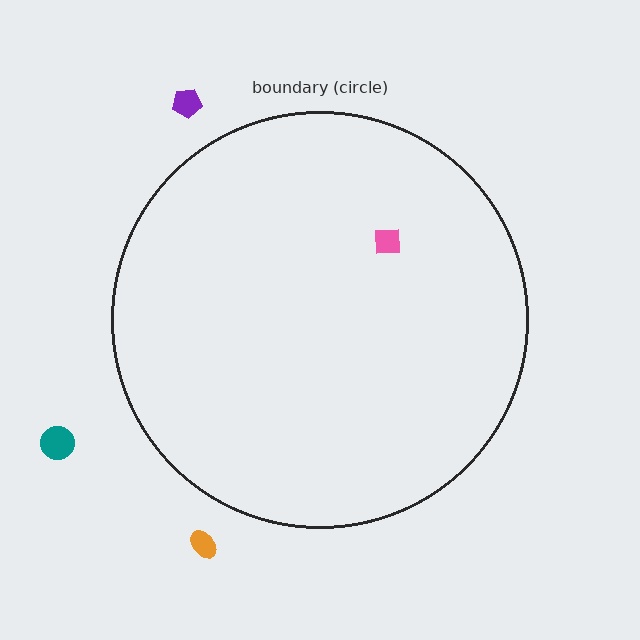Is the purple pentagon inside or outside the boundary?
Outside.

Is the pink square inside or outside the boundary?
Inside.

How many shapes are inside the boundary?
1 inside, 3 outside.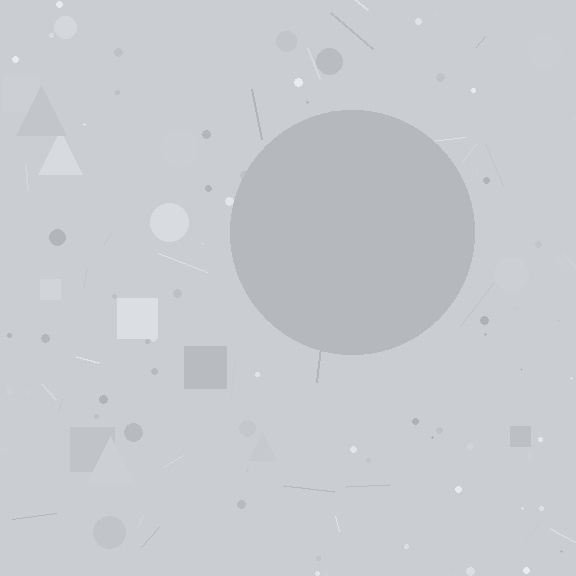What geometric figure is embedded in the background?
A circle is embedded in the background.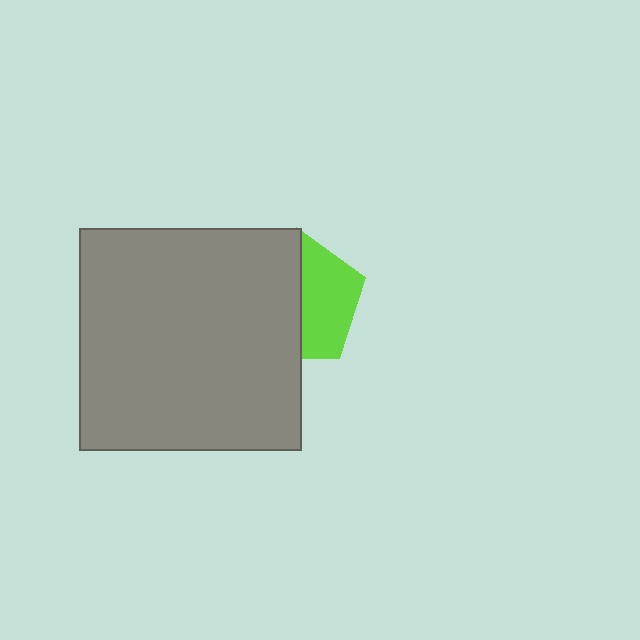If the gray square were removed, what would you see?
You would see the complete lime pentagon.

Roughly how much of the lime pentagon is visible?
About half of it is visible (roughly 45%).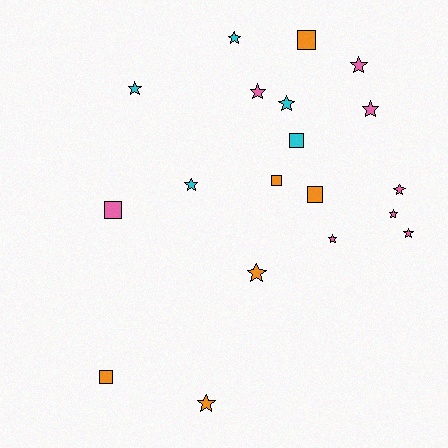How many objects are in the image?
There are 19 objects.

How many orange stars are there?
There are 2 orange stars.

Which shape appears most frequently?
Star, with 13 objects.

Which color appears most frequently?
Pink, with 8 objects.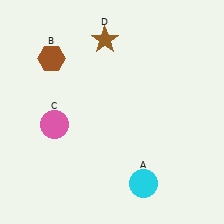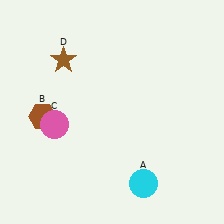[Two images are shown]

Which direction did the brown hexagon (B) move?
The brown hexagon (B) moved down.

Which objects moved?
The objects that moved are: the brown hexagon (B), the brown star (D).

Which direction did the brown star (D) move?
The brown star (D) moved left.